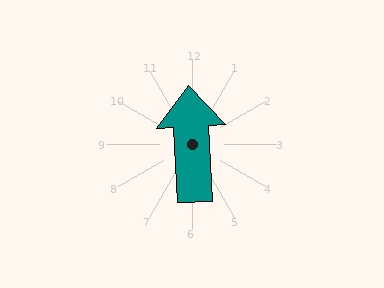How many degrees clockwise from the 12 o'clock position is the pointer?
Approximately 357 degrees.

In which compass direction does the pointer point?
North.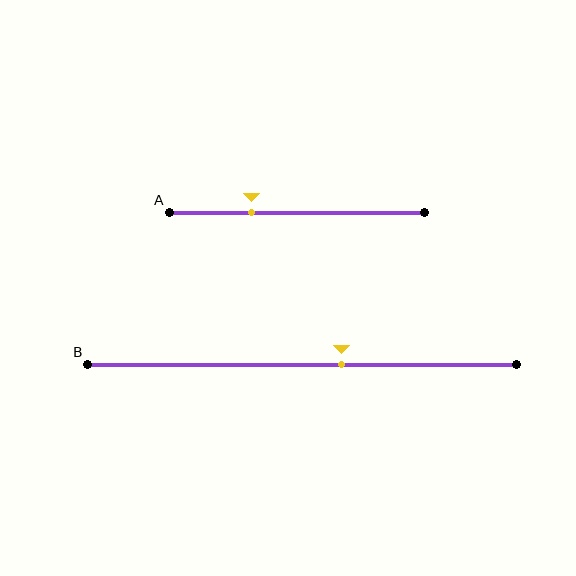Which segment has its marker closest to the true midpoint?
Segment B has its marker closest to the true midpoint.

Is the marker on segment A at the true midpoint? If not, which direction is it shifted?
No, the marker on segment A is shifted to the left by about 18% of the segment length.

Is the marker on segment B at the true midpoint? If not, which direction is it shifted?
No, the marker on segment B is shifted to the right by about 9% of the segment length.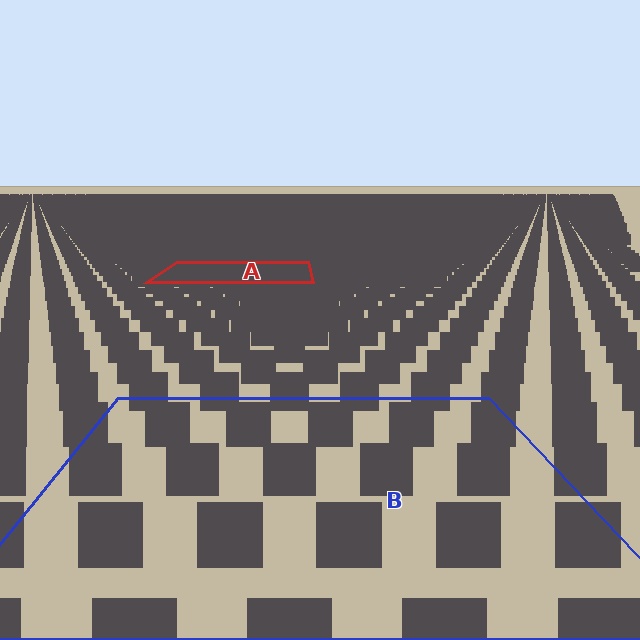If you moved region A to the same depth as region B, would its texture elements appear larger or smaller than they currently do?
They would appear larger. At a closer depth, the same texture elements are projected at a bigger on-screen size.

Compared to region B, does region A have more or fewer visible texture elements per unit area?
Region A has more texture elements per unit area — they are packed more densely because it is farther away.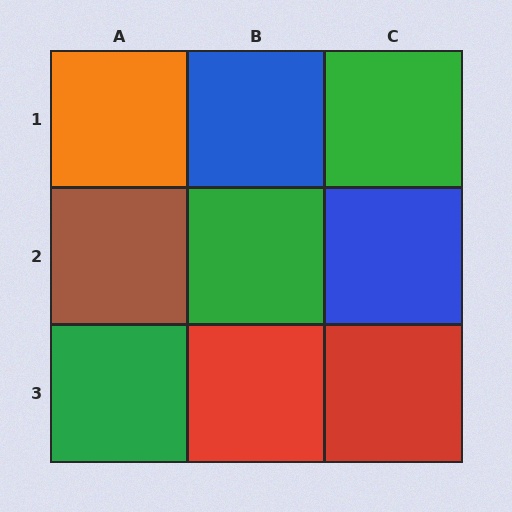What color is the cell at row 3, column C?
Red.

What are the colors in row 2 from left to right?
Brown, green, blue.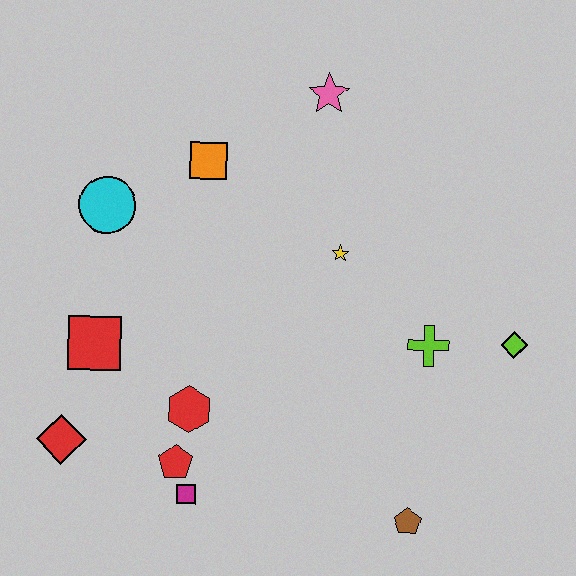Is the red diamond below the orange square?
Yes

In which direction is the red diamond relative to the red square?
The red diamond is below the red square.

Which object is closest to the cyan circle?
The orange square is closest to the cyan circle.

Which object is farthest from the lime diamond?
The red diamond is farthest from the lime diamond.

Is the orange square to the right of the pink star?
No